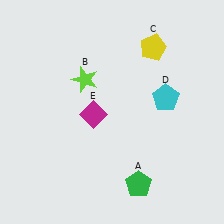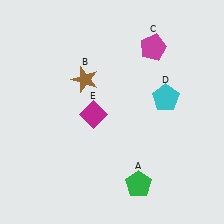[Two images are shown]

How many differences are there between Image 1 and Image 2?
There are 2 differences between the two images.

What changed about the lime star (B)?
In Image 1, B is lime. In Image 2, it changed to brown.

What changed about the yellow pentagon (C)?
In Image 1, C is yellow. In Image 2, it changed to magenta.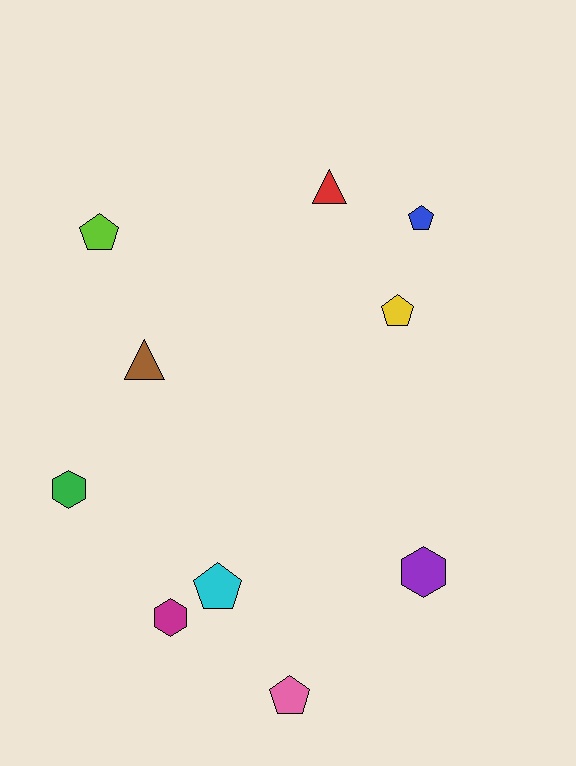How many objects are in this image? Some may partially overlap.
There are 10 objects.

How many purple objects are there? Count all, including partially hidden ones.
There is 1 purple object.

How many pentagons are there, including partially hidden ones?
There are 5 pentagons.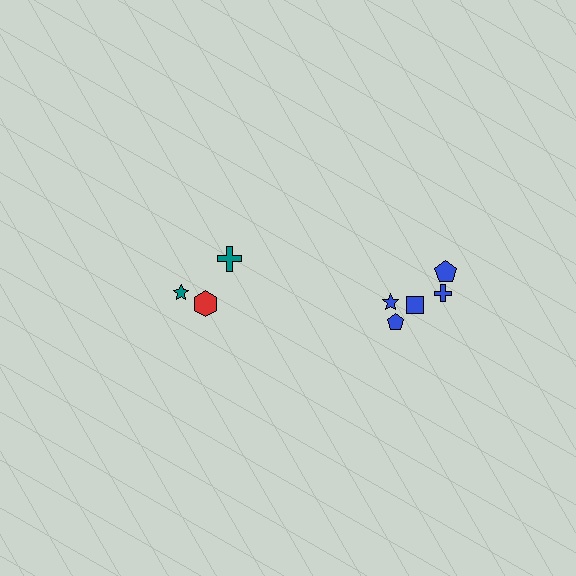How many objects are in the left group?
There are 3 objects.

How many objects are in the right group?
There are 5 objects.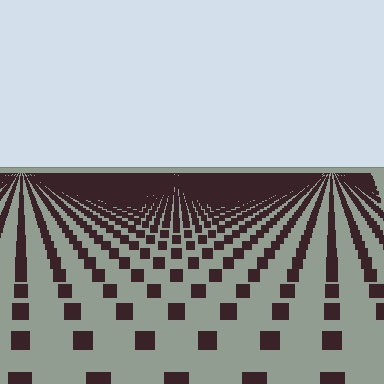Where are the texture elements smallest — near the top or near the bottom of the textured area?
Near the top.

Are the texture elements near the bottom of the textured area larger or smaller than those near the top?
Larger. Near the bottom, elements are closer to the viewer and appear at a bigger on-screen size.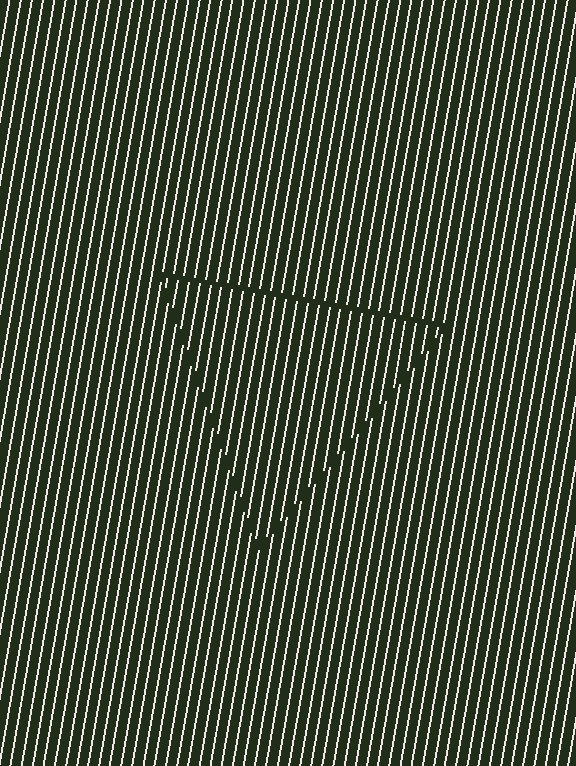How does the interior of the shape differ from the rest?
The interior of the shape contains the same grating, shifted by half a period — the contour is defined by the phase discontinuity where line-ends from the inner and outer gratings abut.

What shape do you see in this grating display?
An illusory triangle. The interior of the shape contains the same grating, shifted by half a period — the contour is defined by the phase discontinuity where line-ends from the inner and outer gratings abut.